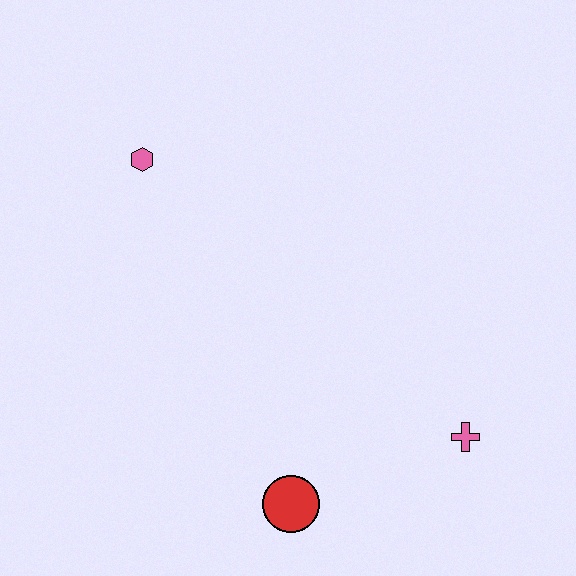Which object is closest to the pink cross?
The red circle is closest to the pink cross.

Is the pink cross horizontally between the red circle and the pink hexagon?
No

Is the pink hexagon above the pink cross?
Yes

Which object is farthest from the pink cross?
The pink hexagon is farthest from the pink cross.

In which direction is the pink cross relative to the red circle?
The pink cross is to the right of the red circle.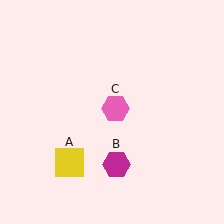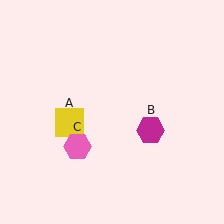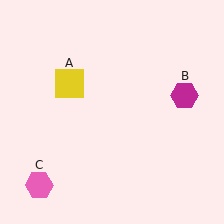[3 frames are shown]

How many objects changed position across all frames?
3 objects changed position: yellow square (object A), magenta hexagon (object B), pink hexagon (object C).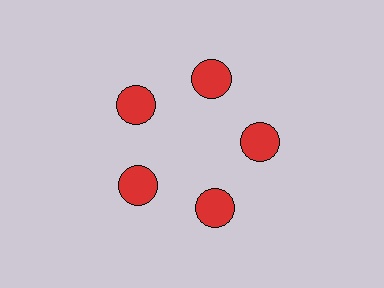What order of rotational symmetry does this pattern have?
This pattern has 5-fold rotational symmetry.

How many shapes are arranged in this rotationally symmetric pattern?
There are 5 shapes, arranged in 5 groups of 1.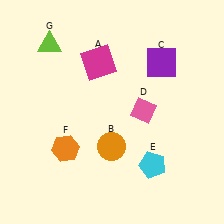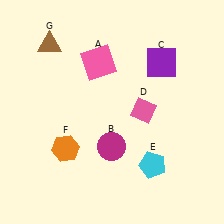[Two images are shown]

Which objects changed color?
A changed from magenta to pink. B changed from orange to magenta. G changed from lime to brown.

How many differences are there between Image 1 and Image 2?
There are 3 differences between the two images.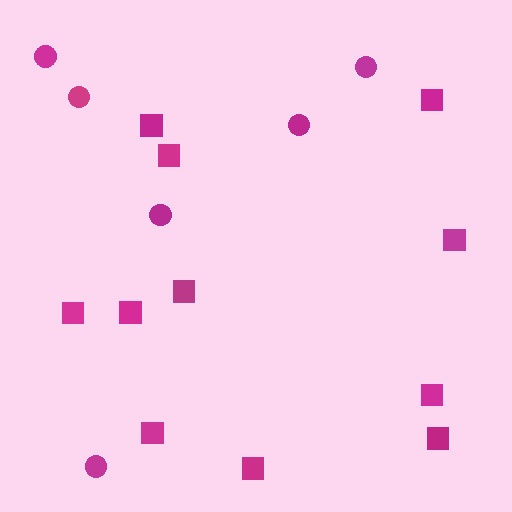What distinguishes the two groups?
There are 2 groups: one group of circles (6) and one group of squares (11).